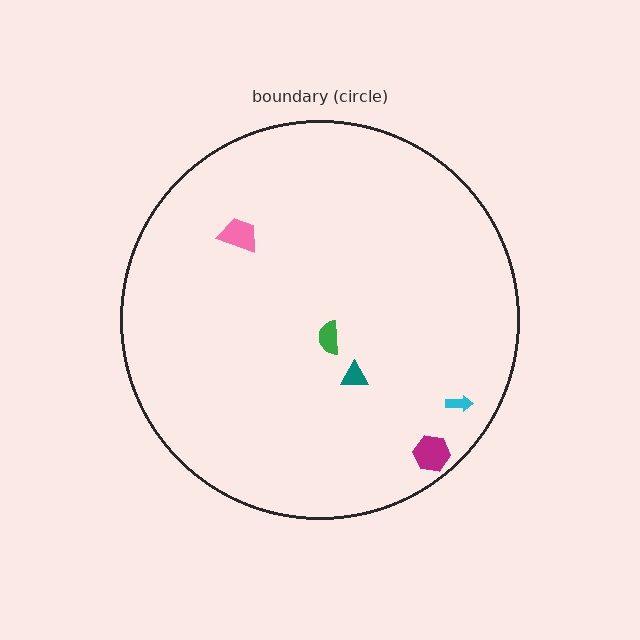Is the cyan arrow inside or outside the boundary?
Inside.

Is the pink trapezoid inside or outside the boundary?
Inside.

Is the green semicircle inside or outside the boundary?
Inside.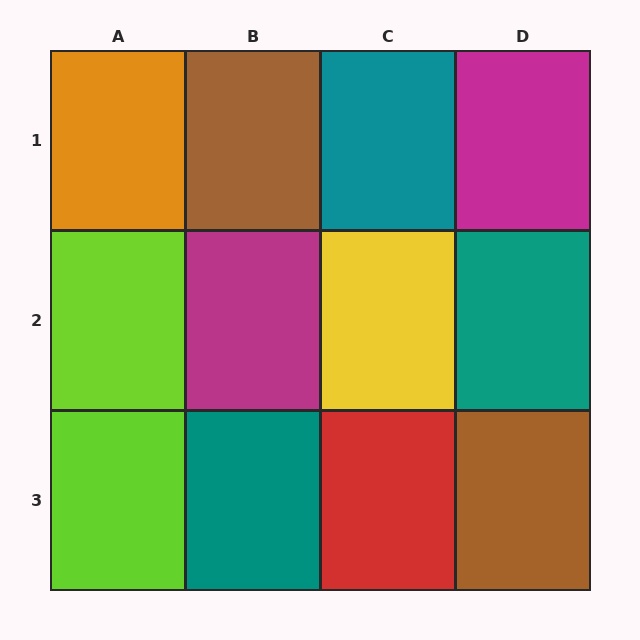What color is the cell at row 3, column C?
Red.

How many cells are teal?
3 cells are teal.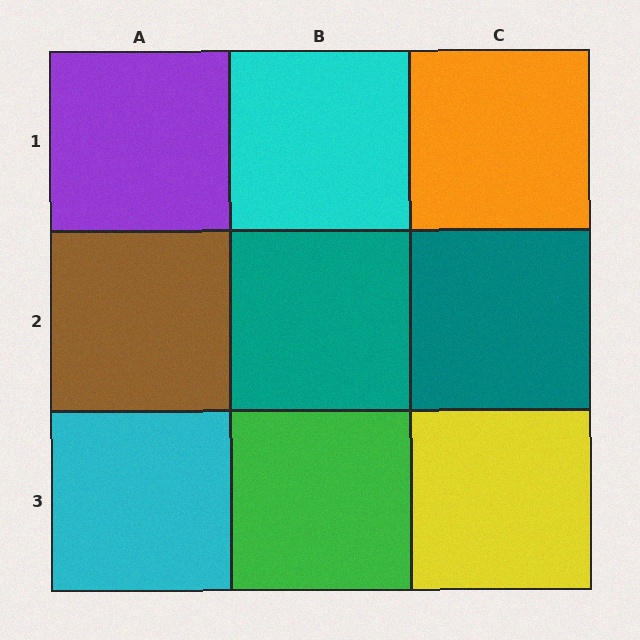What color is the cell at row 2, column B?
Teal.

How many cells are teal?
2 cells are teal.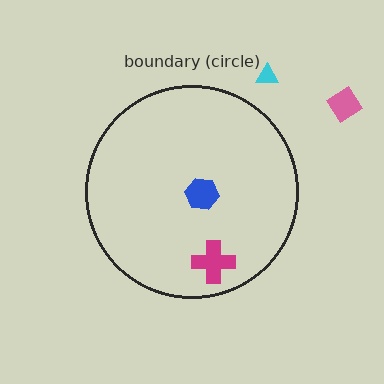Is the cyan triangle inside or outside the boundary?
Outside.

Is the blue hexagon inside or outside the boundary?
Inside.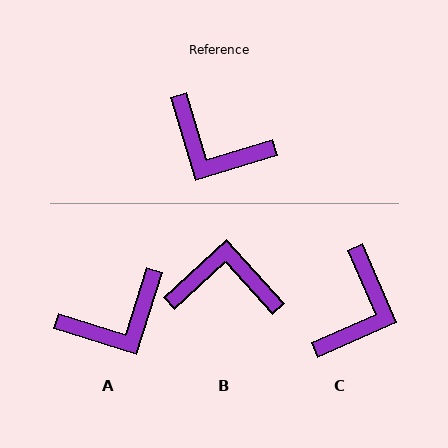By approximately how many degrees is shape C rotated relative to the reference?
Approximately 97 degrees counter-clockwise.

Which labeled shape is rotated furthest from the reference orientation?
B, about 154 degrees away.